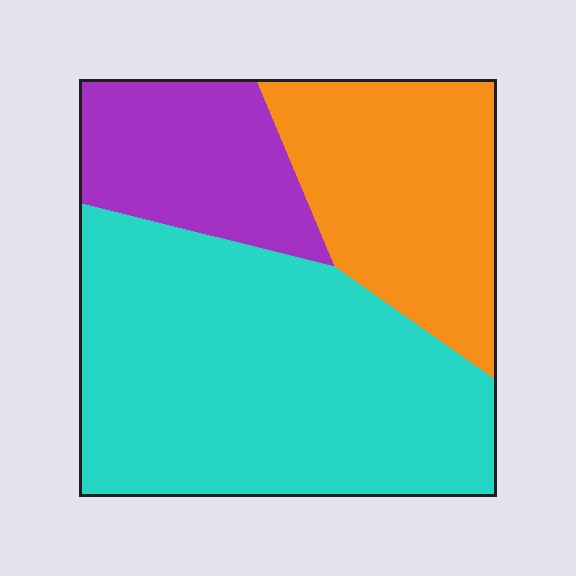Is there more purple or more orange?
Orange.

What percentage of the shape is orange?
Orange takes up about one quarter (1/4) of the shape.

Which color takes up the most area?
Cyan, at roughly 55%.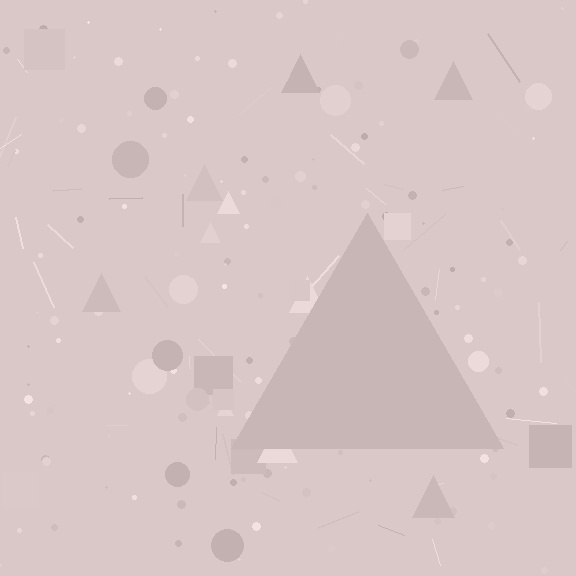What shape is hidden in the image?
A triangle is hidden in the image.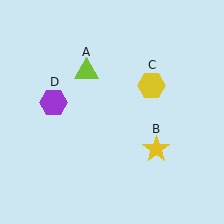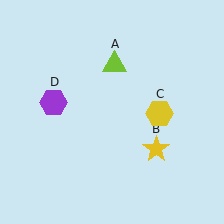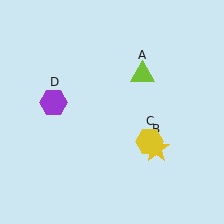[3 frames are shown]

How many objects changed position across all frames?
2 objects changed position: lime triangle (object A), yellow hexagon (object C).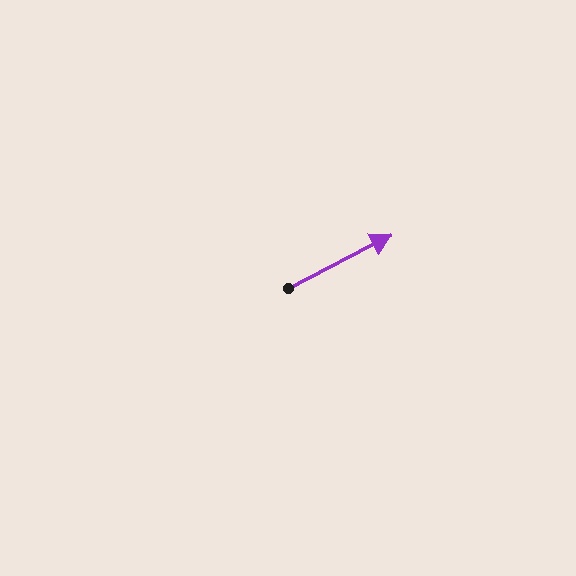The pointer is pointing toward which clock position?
Roughly 2 o'clock.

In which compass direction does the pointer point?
Northeast.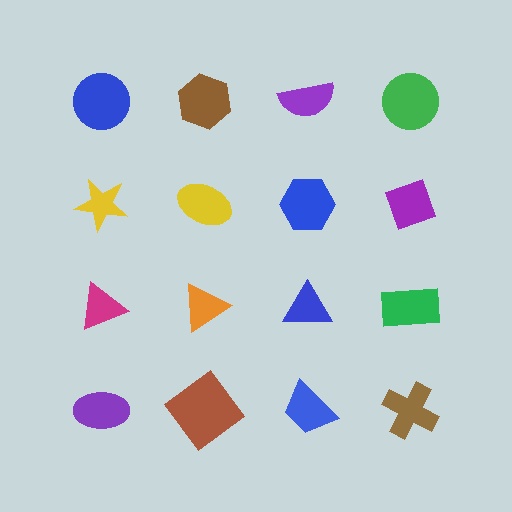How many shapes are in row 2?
4 shapes.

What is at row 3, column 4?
A green rectangle.